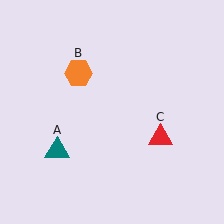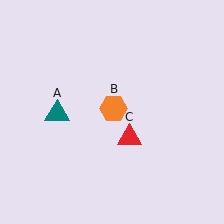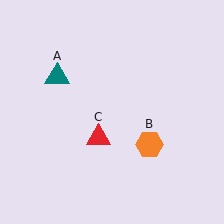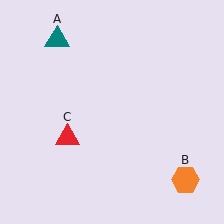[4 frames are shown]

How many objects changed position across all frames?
3 objects changed position: teal triangle (object A), orange hexagon (object B), red triangle (object C).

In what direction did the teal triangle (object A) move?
The teal triangle (object A) moved up.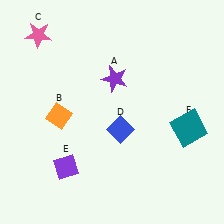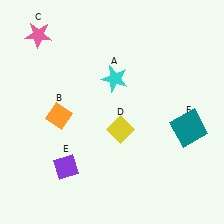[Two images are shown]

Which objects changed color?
A changed from purple to cyan. D changed from blue to yellow.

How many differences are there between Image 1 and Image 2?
There are 2 differences between the two images.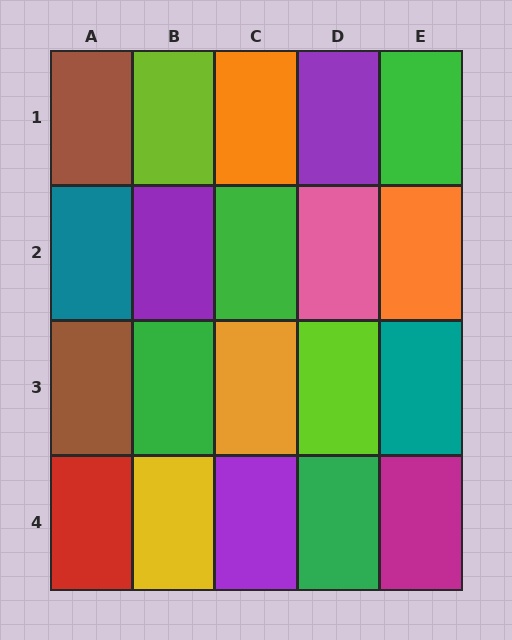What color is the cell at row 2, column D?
Pink.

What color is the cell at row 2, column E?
Orange.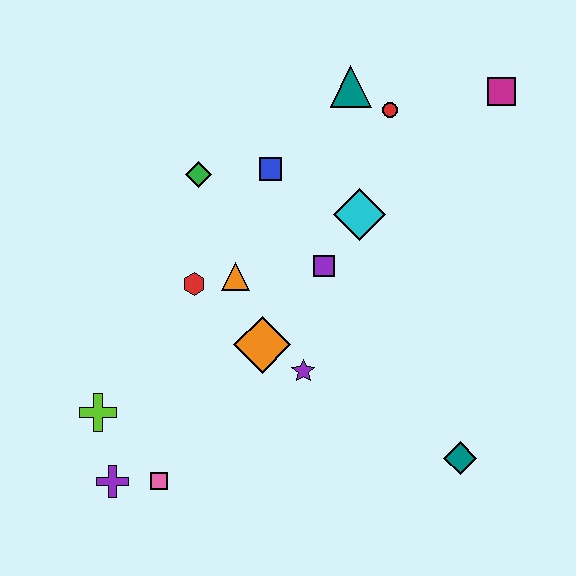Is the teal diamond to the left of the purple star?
No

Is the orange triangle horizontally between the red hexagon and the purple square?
Yes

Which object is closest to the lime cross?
The purple cross is closest to the lime cross.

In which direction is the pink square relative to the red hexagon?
The pink square is below the red hexagon.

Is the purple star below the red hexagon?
Yes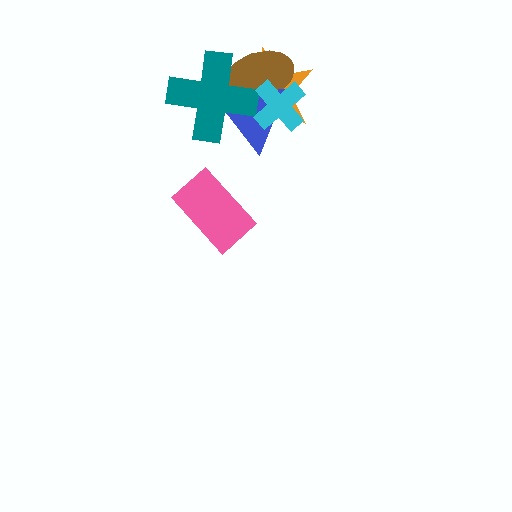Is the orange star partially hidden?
Yes, it is partially covered by another shape.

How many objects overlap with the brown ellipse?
4 objects overlap with the brown ellipse.